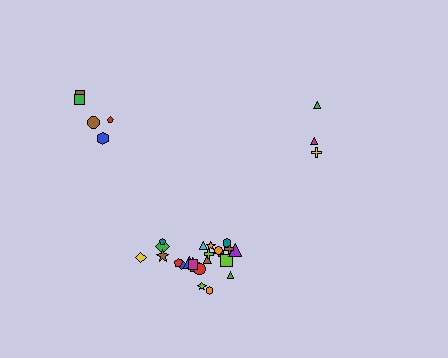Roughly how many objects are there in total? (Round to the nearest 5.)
Roughly 35 objects in total.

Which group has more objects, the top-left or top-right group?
The top-left group.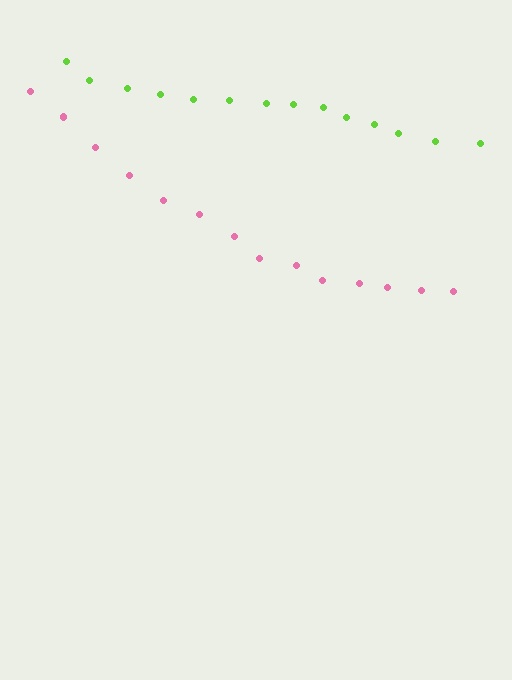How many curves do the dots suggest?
There are 2 distinct paths.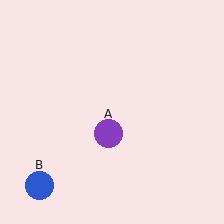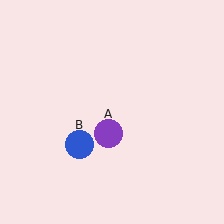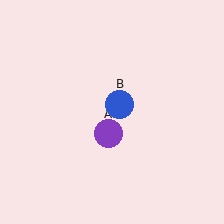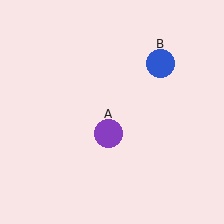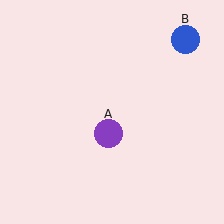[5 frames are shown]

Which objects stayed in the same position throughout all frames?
Purple circle (object A) remained stationary.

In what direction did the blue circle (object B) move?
The blue circle (object B) moved up and to the right.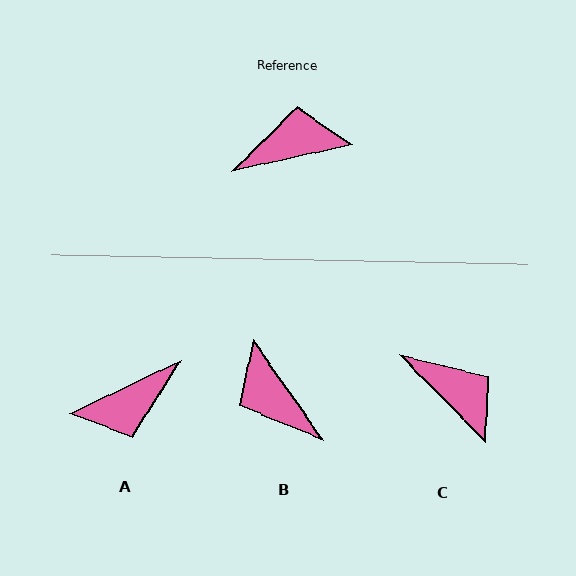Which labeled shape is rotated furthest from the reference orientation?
A, about 167 degrees away.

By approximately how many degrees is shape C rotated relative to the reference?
Approximately 58 degrees clockwise.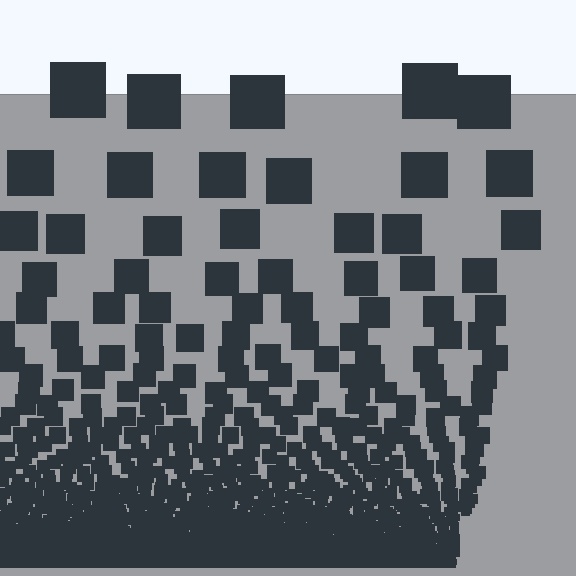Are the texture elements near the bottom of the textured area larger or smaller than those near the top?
Smaller. The gradient is inverted — elements near the bottom are smaller and denser.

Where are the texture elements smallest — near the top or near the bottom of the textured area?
Near the bottom.